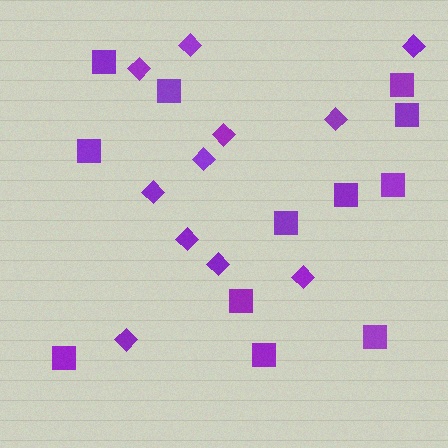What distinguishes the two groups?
There are 2 groups: one group of diamonds (11) and one group of squares (12).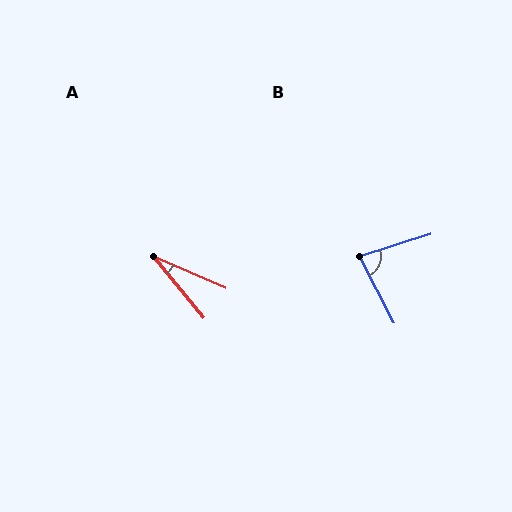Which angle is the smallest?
A, at approximately 27 degrees.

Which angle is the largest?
B, at approximately 80 degrees.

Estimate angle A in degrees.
Approximately 27 degrees.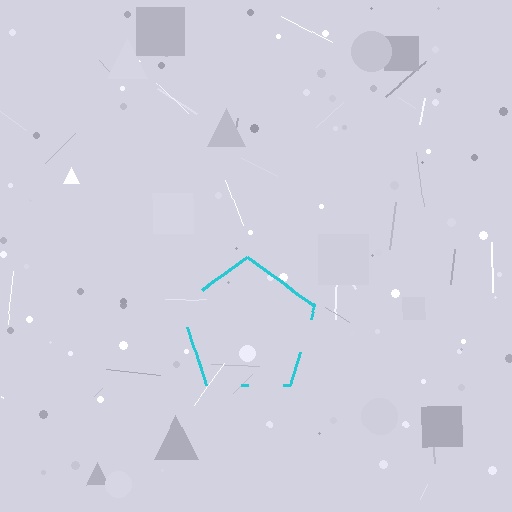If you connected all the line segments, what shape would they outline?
They would outline a pentagon.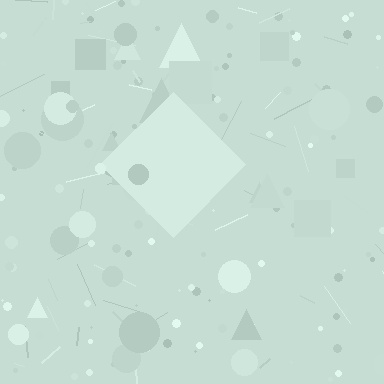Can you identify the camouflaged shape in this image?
The camouflaged shape is a diamond.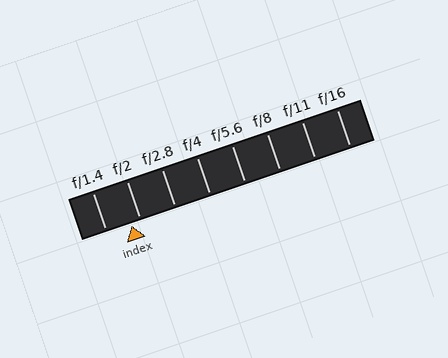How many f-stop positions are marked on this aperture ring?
There are 8 f-stop positions marked.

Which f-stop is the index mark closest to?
The index mark is closest to f/2.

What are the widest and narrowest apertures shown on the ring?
The widest aperture shown is f/1.4 and the narrowest is f/16.